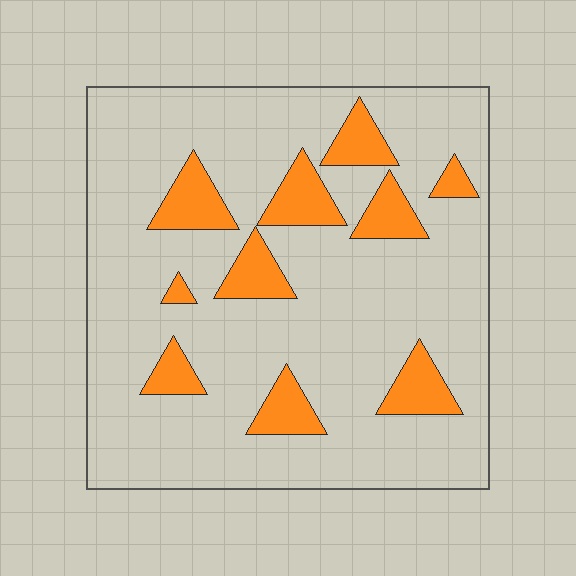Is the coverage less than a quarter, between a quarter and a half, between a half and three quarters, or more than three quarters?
Less than a quarter.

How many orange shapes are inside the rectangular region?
10.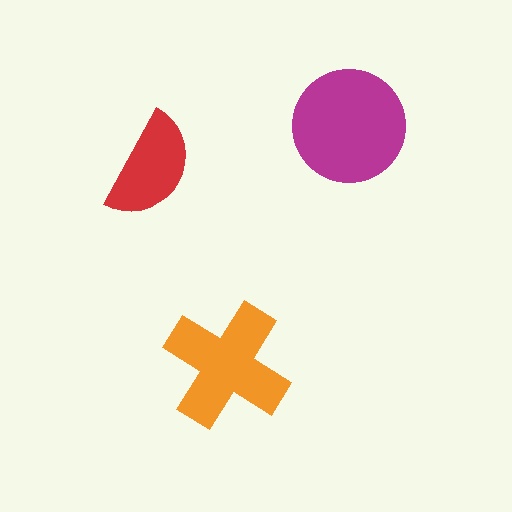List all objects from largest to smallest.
The magenta circle, the orange cross, the red semicircle.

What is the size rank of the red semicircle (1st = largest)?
3rd.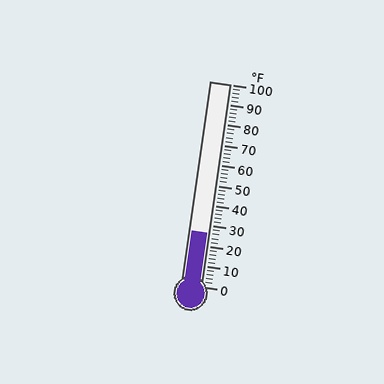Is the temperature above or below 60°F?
The temperature is below 60°F.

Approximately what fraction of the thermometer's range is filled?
The thermometer is filled to approximately 25% of its range.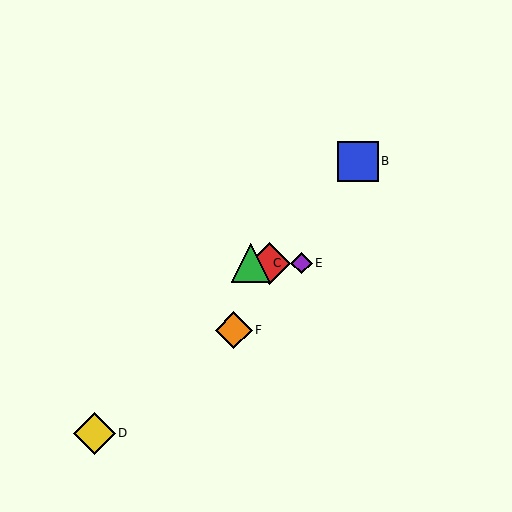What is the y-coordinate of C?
Object C is at y≈263.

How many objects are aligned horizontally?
3 objects (A, C, E) are aligned horizontally.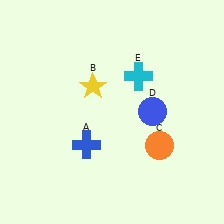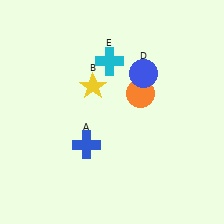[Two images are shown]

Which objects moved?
The objects that moved are: the orange circle (C), the blue circle (D), the cyan cross (E).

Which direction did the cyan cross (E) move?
The cyan cross (E) moved left.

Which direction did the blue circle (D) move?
The blue circle (D) moved up.